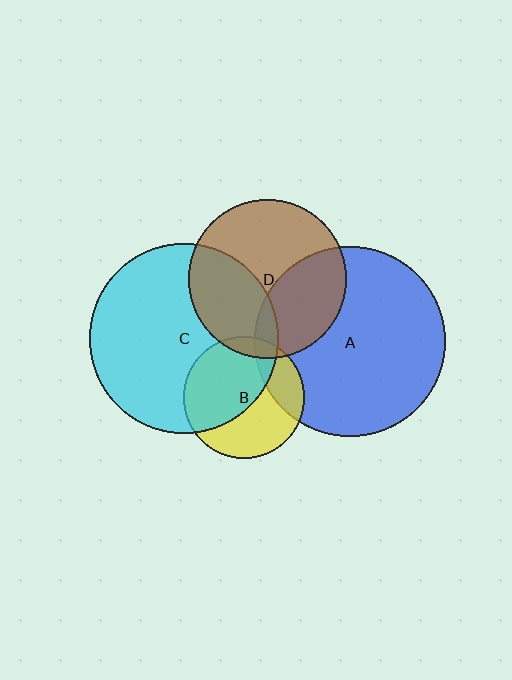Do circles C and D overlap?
Yes.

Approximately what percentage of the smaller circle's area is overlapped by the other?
Approximately 35%.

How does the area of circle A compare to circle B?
Approximately 2.5 times.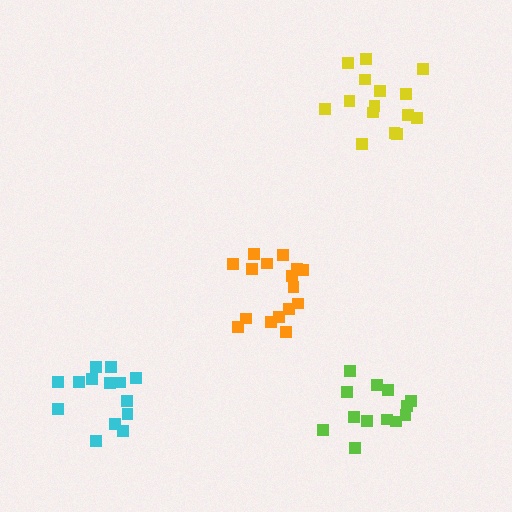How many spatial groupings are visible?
There are 4 spatial groupings.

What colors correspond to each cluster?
The clusters are colored: lime, yellow, cyan, orange.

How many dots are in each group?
Group 1: 13 dots, Group 2: 15 dots, Group 3: 14 dots, Group 4: 16 dots (58 total).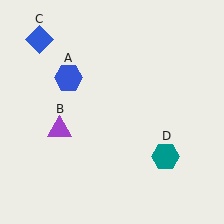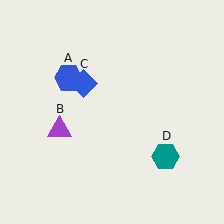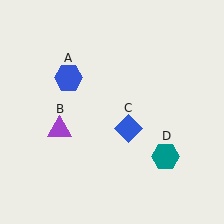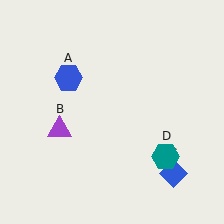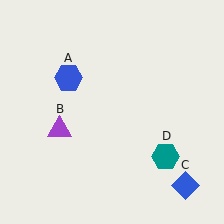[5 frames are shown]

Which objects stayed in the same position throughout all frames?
Blue hexagon (object A) and purple triangle (object B) and teal hexagon (object D) remained stationary.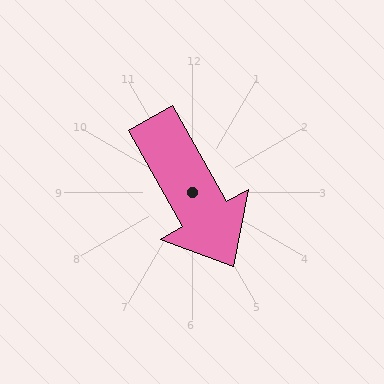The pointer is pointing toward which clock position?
Roughly 5 o'clock.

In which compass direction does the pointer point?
Southeast.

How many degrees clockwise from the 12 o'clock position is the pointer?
Approximately 151 degrees.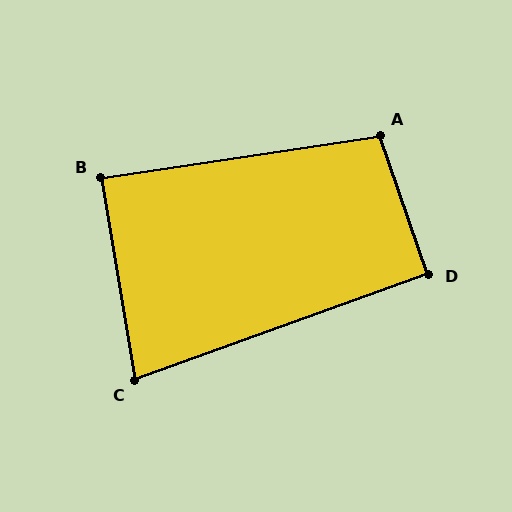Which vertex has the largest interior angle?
A, at approximately 100 degrees.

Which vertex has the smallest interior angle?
C, at approximately 80 degrees.